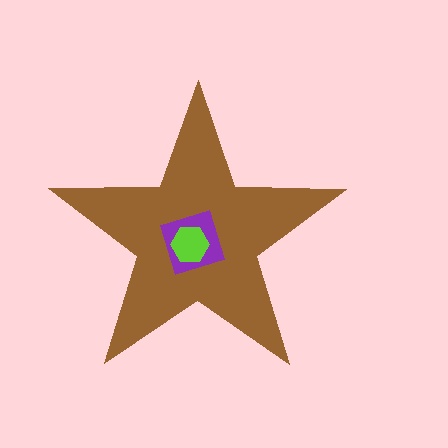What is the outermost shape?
The brown star.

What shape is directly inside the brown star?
The purple diamond.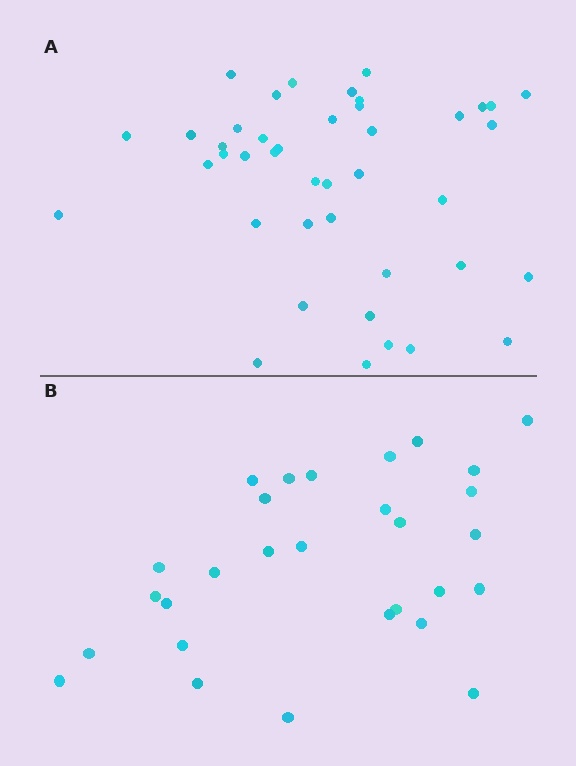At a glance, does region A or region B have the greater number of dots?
Region A (the top region) has more dots.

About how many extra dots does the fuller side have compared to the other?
Region A has approximately 15 more dots than region B.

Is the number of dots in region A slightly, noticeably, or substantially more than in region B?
Region A has noticeably more, but not dramatically so. The ratio is roughly 1.4 to 1.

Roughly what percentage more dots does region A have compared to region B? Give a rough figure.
About 45% more.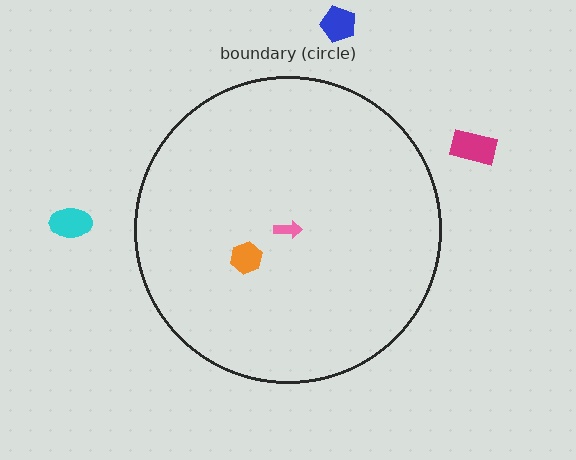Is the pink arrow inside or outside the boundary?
Inside.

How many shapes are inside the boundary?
2 inside, 3 outside.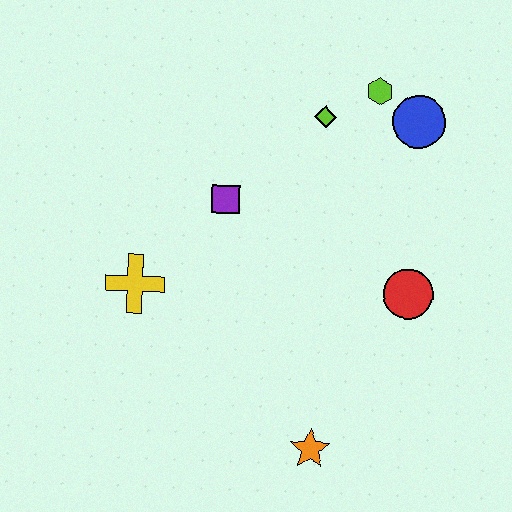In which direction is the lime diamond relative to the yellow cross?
The lime diamond is to the right of the yellow cross.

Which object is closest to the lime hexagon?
The blue circle is closest to the lime hexagon.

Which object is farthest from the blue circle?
The orange star is farthest from the blue circle.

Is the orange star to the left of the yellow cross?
No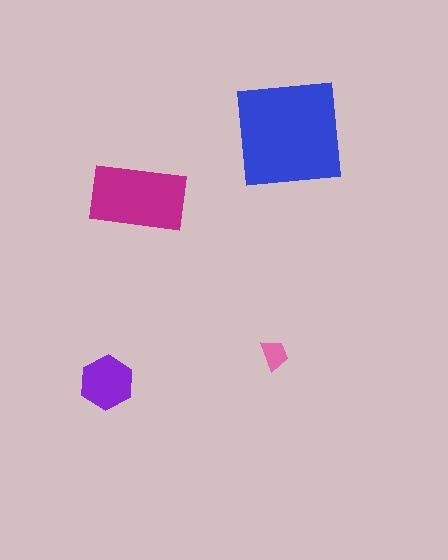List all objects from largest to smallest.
The blue square, the magenta rectangle, the purple hexagon, the pink trapezoid.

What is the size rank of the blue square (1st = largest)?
1st.